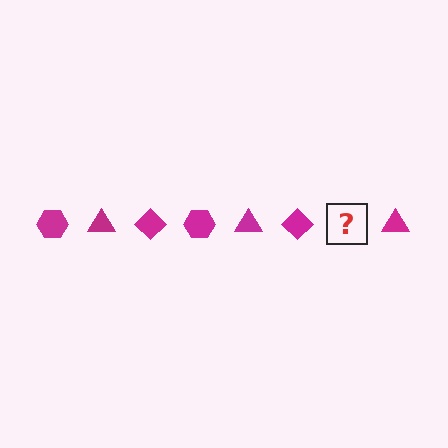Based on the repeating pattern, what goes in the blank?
The blank should be a magenta hexagon.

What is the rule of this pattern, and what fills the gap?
The rule is that the pattern cycles through hexagon, triangle, diamond shapes in magenta. The gap should be filled with a magenta hexagon.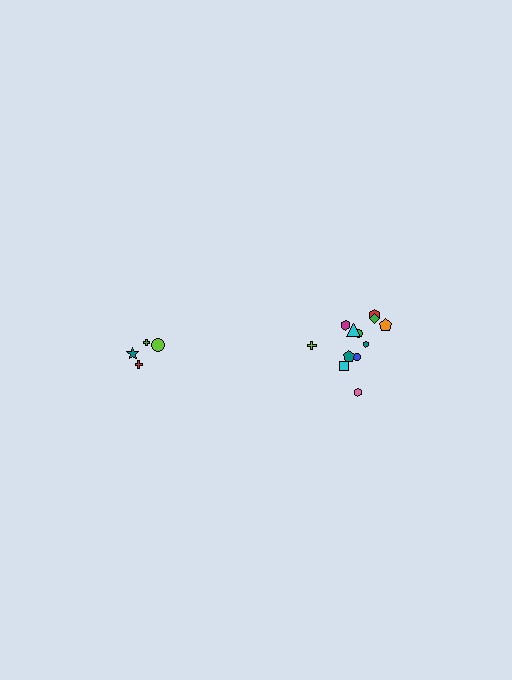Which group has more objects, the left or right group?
The right group.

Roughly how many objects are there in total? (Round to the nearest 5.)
Roughly 15 objects in total.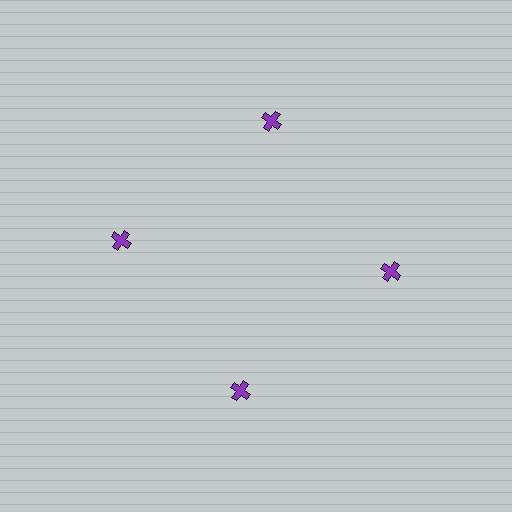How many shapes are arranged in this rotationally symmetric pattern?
There are 4 shapes, arranged in 4 groups of 1.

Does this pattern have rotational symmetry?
Yes, this pattern has 4-fold rotational symmetry. It looks the same after rotating 90 degrees around the center.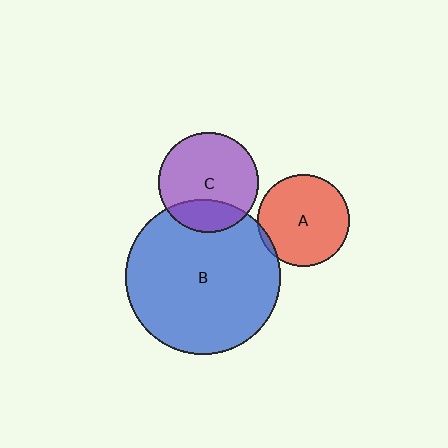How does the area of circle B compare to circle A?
Approximately 2.9 times.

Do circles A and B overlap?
Yes.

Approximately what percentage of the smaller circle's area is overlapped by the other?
Approximately 5%.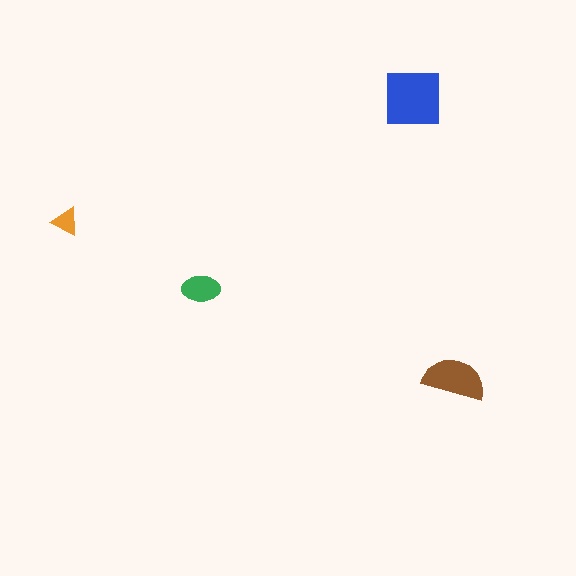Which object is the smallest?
The orange triangle.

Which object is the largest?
The blue square.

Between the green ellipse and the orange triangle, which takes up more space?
The green ellipse.